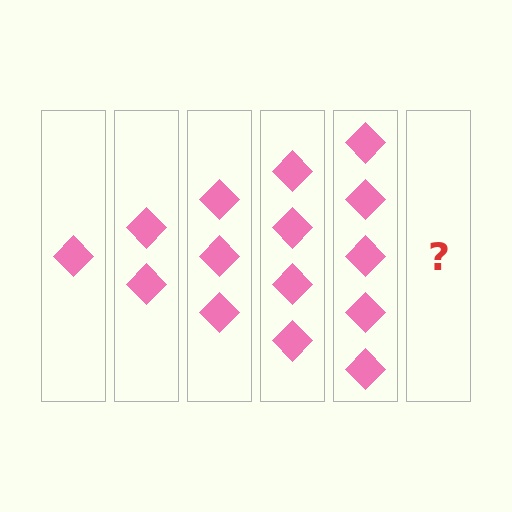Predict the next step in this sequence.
The next step is 6 diamonds.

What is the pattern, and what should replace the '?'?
The pattern is that each step adds one more diamond. The '?' should be 6 diamonds.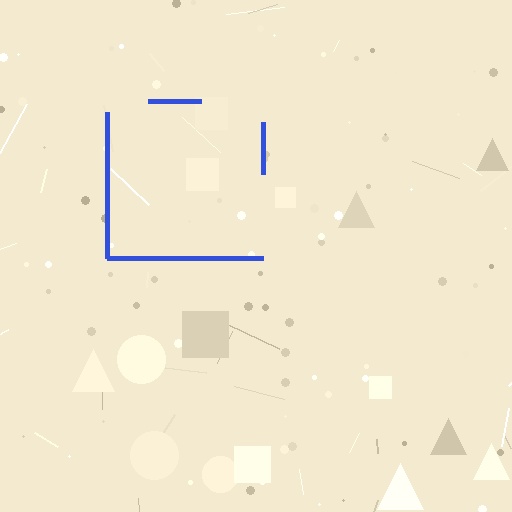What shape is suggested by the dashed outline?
The dashed outline suggests a square.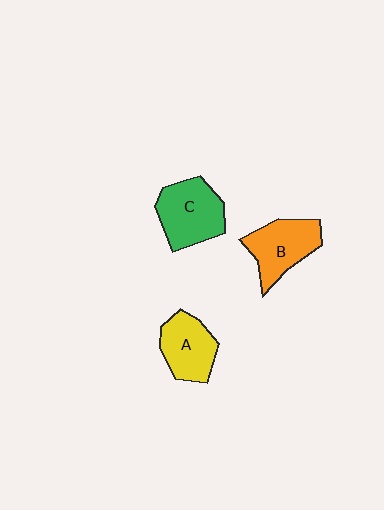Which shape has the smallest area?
Shape A (yellow).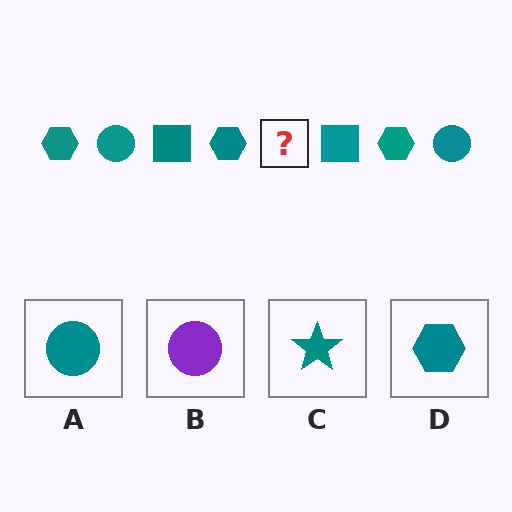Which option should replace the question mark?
Option A.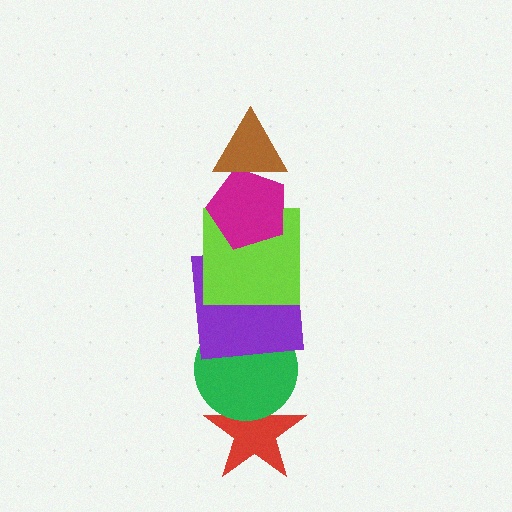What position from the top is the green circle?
The green circle is 5th from the top.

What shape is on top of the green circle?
The purple square is on top of the green circle.